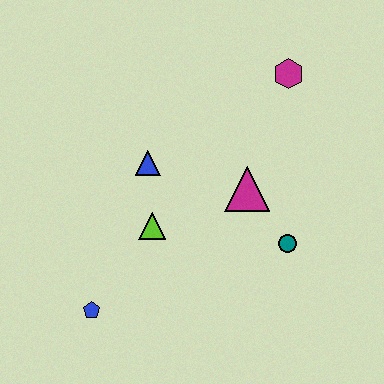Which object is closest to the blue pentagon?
The lime triangle is closest to the blue pentagon.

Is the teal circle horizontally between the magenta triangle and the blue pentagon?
No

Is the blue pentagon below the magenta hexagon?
Yes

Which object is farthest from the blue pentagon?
The magenta hexagon is farthest from the blue pentagon.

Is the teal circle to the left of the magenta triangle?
No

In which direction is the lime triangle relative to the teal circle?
The lime triangle is to the left of the teal circle.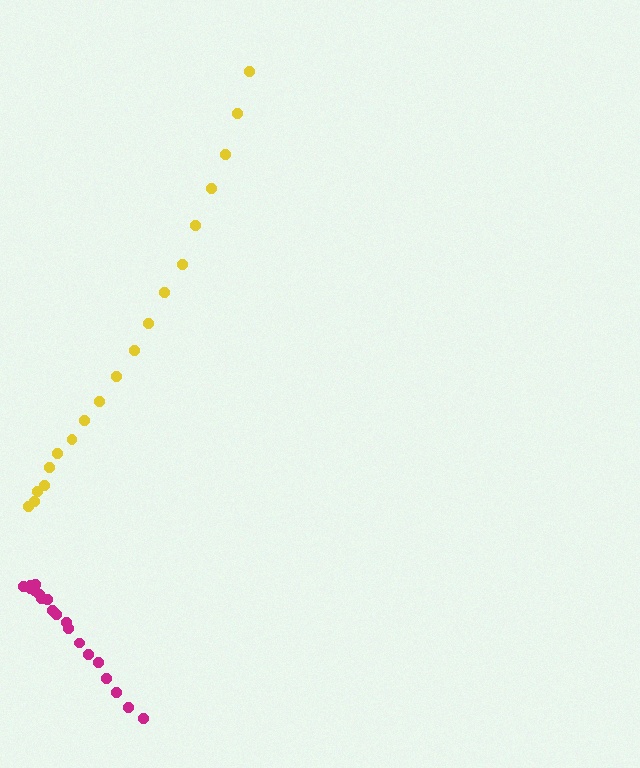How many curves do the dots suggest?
There are 2 distinct paths.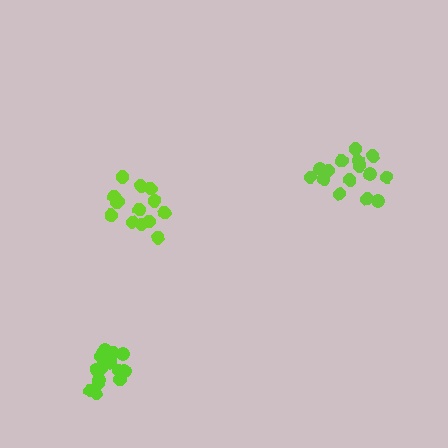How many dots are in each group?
Group 1: 15 dots, Group 2: 14 dots, Group 3: 15 dots (44 total).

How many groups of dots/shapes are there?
There are 3 groups.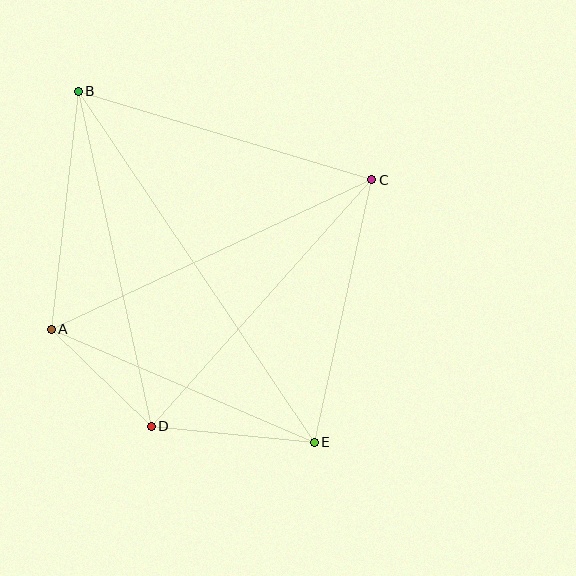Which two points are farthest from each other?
Points B and E are farthest from each other.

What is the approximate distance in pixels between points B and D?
The distance between B and D is approximately 343 pixels.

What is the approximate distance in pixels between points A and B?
The distance between A and B is approximately 239 pixels.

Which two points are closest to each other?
Points A and D are closest to each other.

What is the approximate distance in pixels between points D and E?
The distance between D and E is approximately 164 pixels.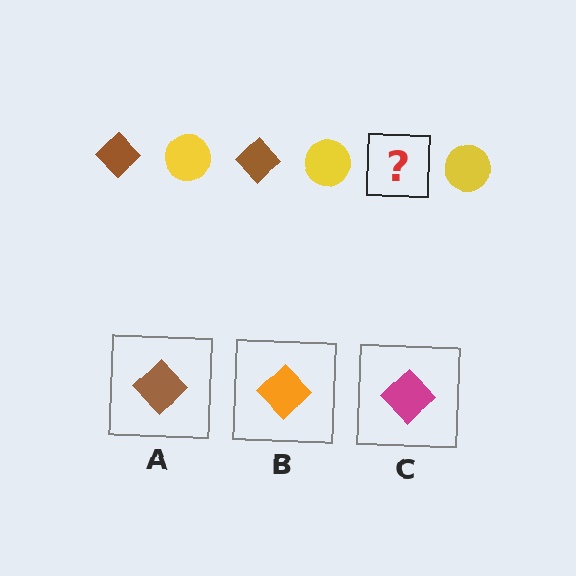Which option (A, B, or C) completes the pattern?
A.